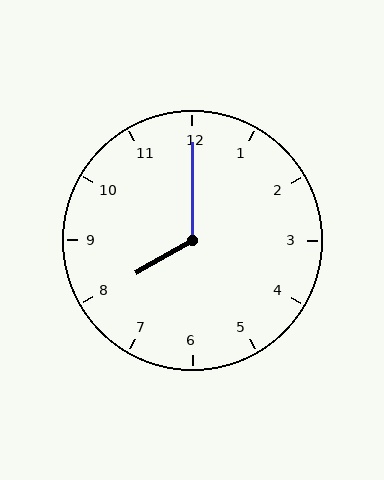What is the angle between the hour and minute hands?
Approximately 120 degrees.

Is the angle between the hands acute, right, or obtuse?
It is obtuse.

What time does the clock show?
8:00.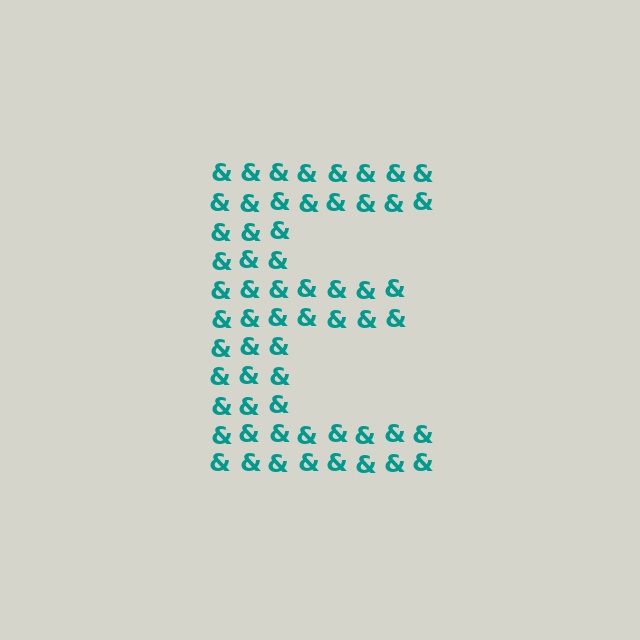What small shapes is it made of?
It is made of small ampersands.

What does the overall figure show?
The overall figure shows the letter E.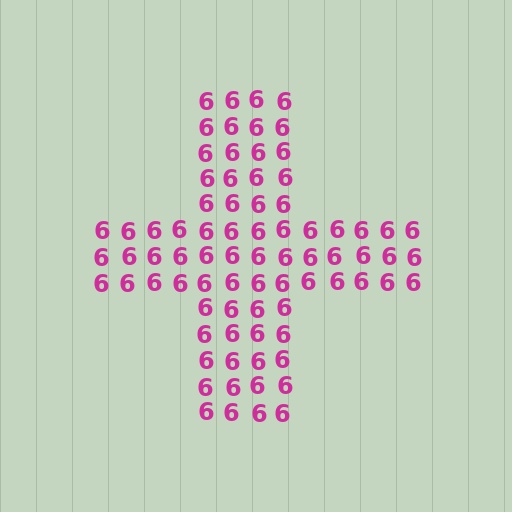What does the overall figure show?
The overall figure shows a cross.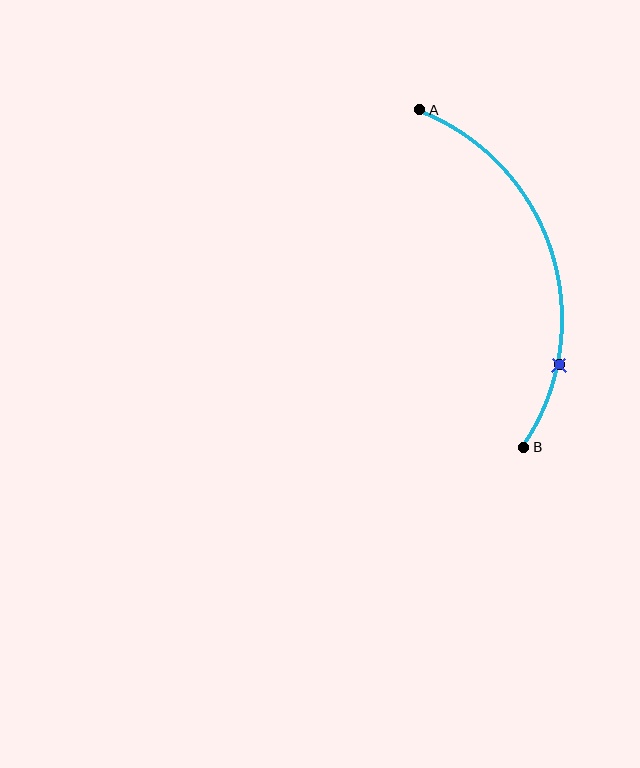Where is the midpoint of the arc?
The arc midpoint is the point on the curve farthest from the straight line joining A and B. It sits to the right of that line.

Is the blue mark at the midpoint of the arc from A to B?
No. The blue mark lies on the arc but is closer to endpoint B. The arc midpoint would be at the point on the curve equidistant along the arc from both A and B.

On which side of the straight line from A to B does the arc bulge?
The arc bulges to the right of the straight line connecting A and B.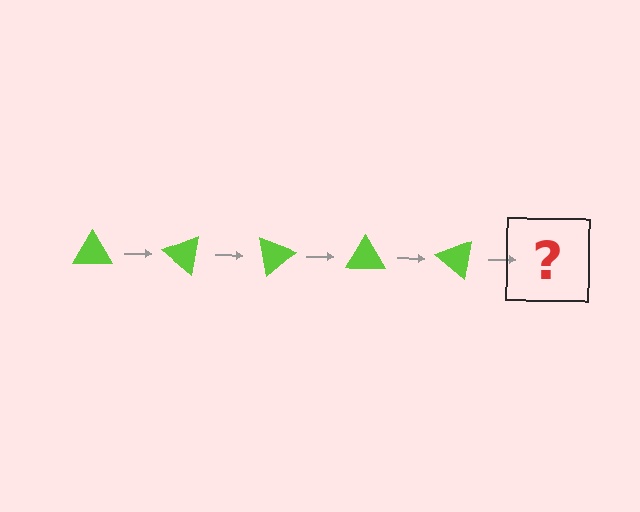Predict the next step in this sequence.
The next step is a lime triangle rotated 200 degrees.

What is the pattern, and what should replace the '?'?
The pattern is that the triangle rotates 40 degrees each step. The '?' should be a lime triangle rotated 200 degrees.